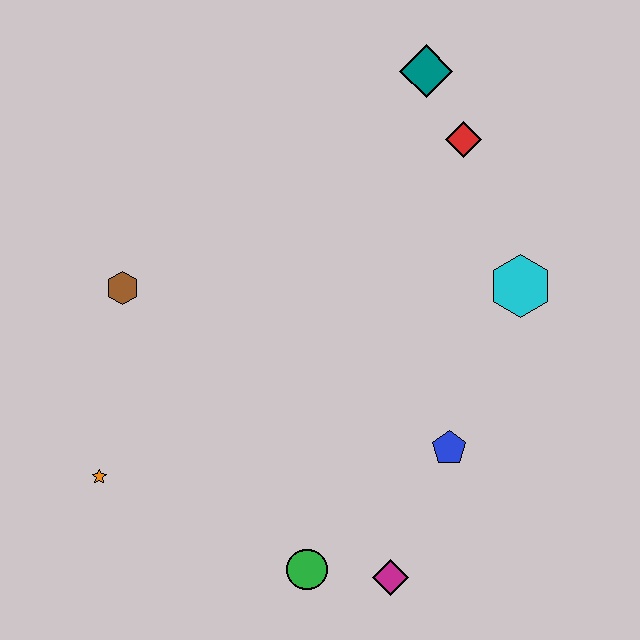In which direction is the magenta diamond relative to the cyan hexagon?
The magenta diamond is below the cyan hexagon.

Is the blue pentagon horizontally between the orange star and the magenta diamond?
No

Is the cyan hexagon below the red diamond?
Yes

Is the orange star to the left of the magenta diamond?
Yes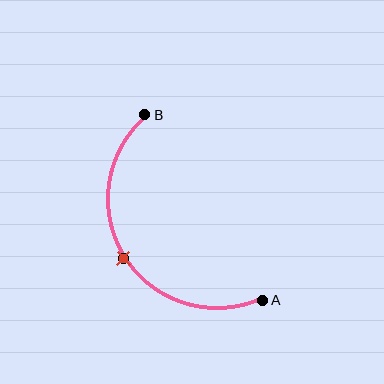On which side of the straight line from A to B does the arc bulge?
The arc bulges to the left of the straight line connecting A and B.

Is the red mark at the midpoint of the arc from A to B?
Yes. The red mark lies on the arc at equal arc-length from both A and B — it is the arc midpoint.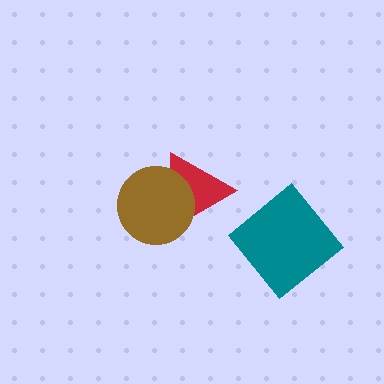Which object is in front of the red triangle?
The brown circle is in front of the red triangle.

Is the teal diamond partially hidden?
No, no other shape covers it.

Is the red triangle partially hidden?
Yes, it is partially covered by another shape.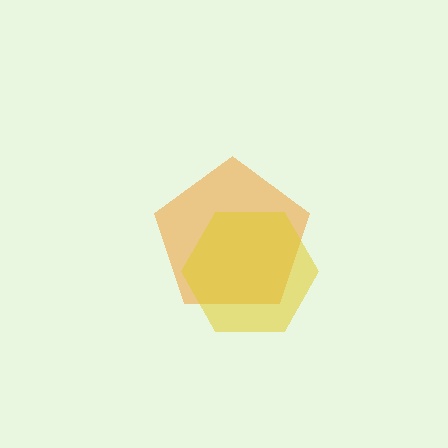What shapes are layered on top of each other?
The layered shapes are: an orange pentagon, a yellow hexagon.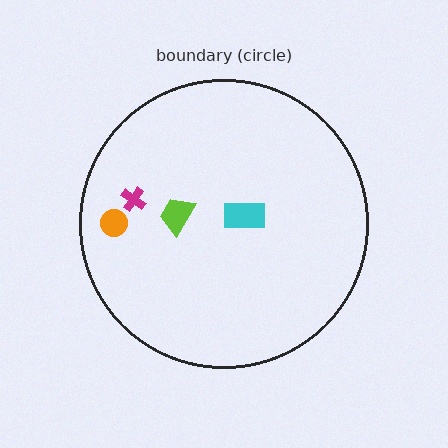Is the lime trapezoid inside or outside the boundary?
Inside.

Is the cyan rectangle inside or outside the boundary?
Inside.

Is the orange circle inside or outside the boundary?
Inside.